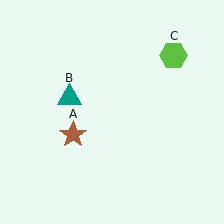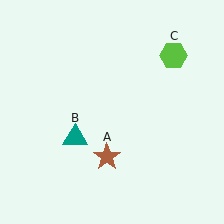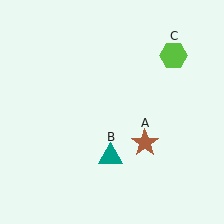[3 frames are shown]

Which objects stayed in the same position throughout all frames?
Lime hexagon (object C) remained stationary.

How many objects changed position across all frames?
2 objects changed position: brown star (object A), teal triangle (object B).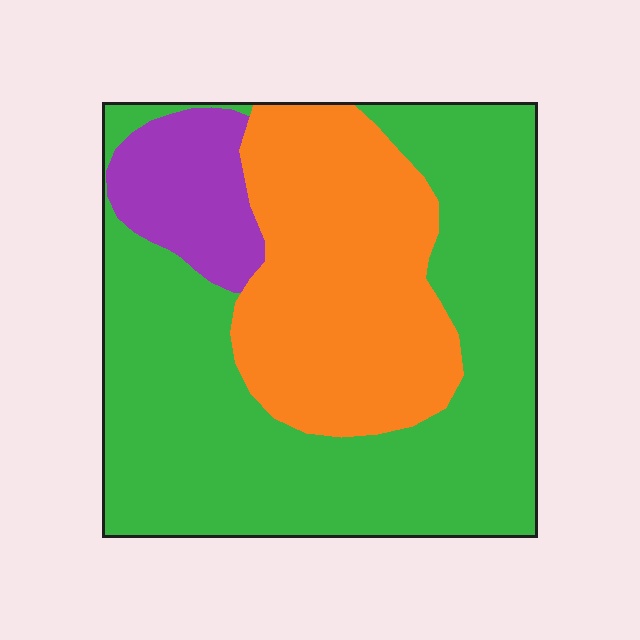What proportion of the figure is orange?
Orange takes up about one third (1/3) of the figure.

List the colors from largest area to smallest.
From largest to smallest: green, orange, purple.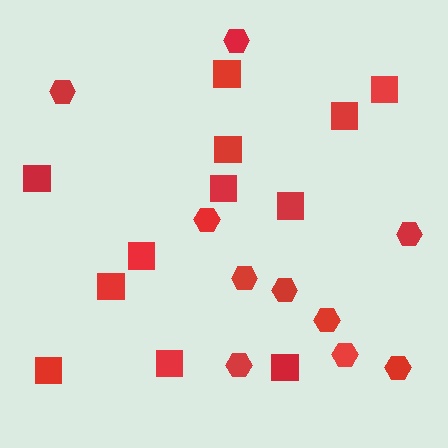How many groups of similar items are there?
There are 2 groups: one group of hexagons (10) and one group of squares (12).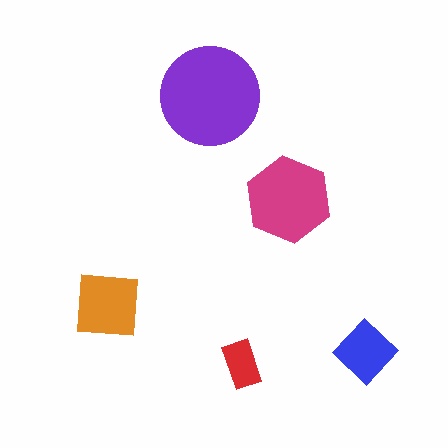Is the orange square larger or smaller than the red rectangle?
Larger.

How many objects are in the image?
There are 5 objects in the image.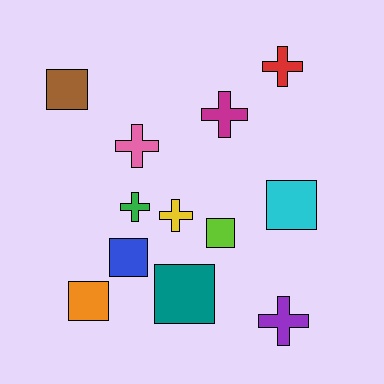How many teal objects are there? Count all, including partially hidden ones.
There is 1 teal object.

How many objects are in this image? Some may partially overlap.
There are 12 objects.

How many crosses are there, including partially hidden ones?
There are 6 crosses.